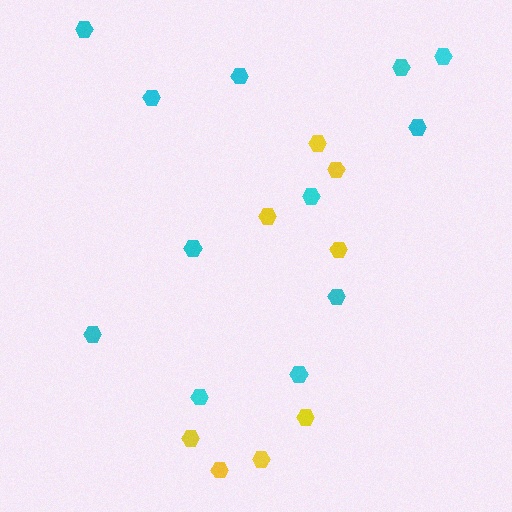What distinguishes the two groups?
There are 2 groups: one group of yellow hexagons (8) and one group of cyan hexagons (12).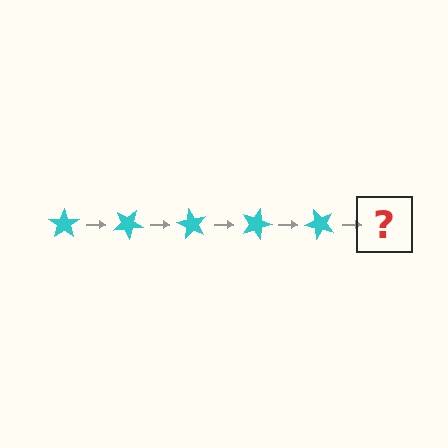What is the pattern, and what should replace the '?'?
The pattern is that the star rotates 30 degrees each step. The '?' should be a cyan star rotated 150 degrees.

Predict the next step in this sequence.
The next step is a cyan star rotated 150 degrees.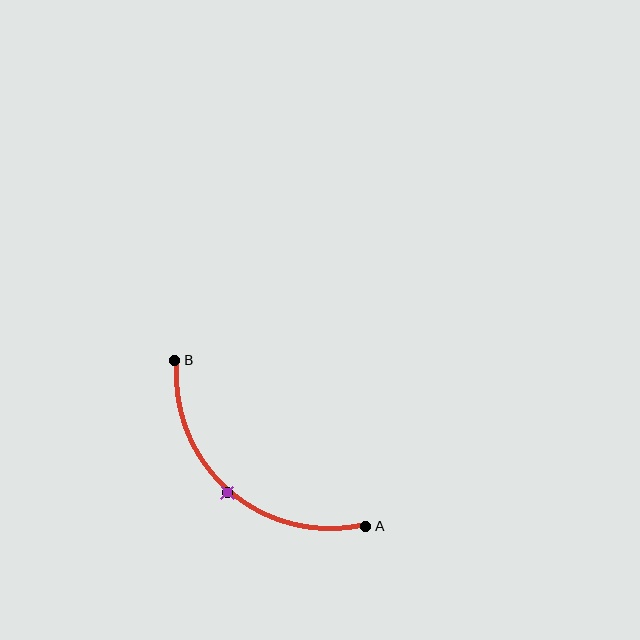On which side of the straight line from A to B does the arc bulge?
The arc bulges below and to the left of the straight line connecting A and B.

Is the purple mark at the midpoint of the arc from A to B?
Yes. The purple mark lies on the arc at equal arc-length from both A and B — it is the arc midpoint.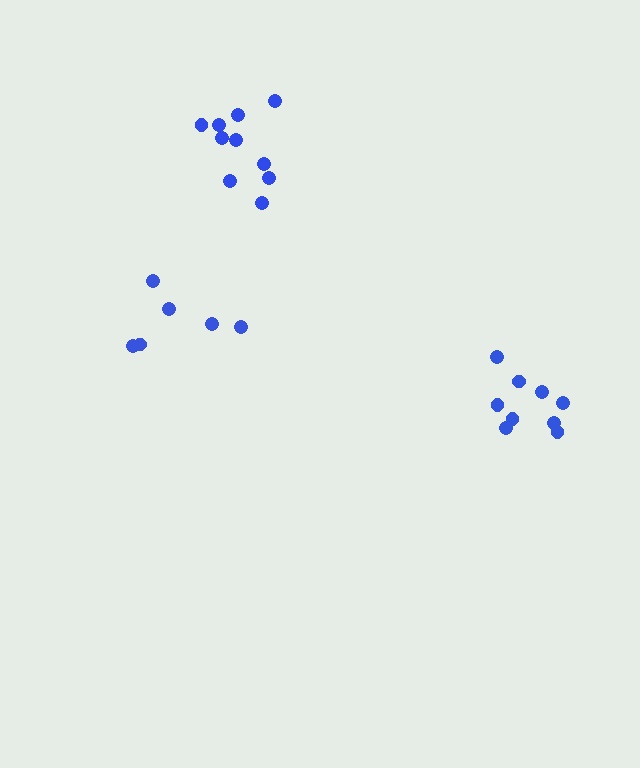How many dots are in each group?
Group 1: 9 dots, Group 2: 10 dots, Group 3: 6 dots (25 total).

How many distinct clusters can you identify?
There are 3 distinct clusters.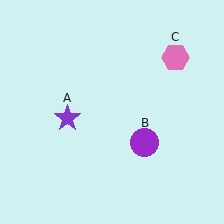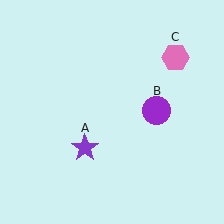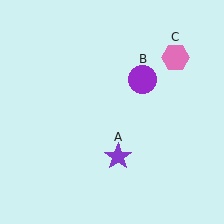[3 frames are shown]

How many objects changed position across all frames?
2 objects changed position: purple star (object A), purple circle (object B).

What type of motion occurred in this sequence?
The purple star (object A), purple circle (object B) rotated counterclockwise around the center of the scene.